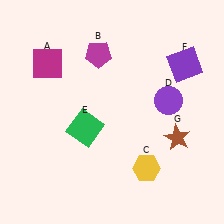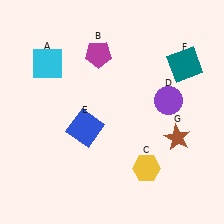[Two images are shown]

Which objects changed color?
A changed from magenta to cyan. E changed from green to blue. F changed from purple to teal.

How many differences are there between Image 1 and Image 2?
There are 3 differences between the two images.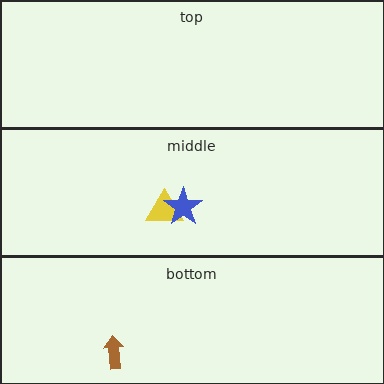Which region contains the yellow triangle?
The middle region.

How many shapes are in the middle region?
2.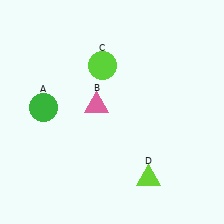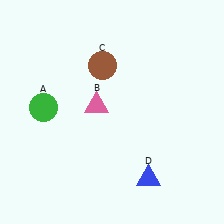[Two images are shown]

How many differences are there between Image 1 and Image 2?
There are 2 differences between the two images.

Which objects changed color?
C changed from lime to brown. D changed from lime to blue.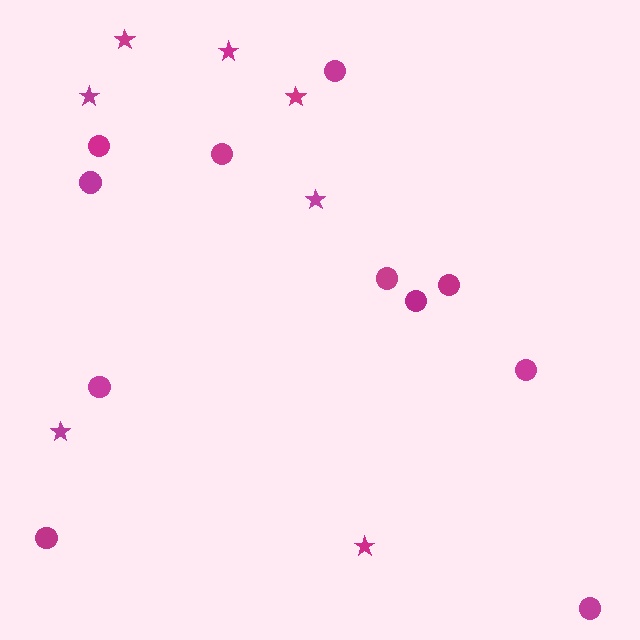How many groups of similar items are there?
There are 2 groups: one group of stars (7) and one group of circles (11).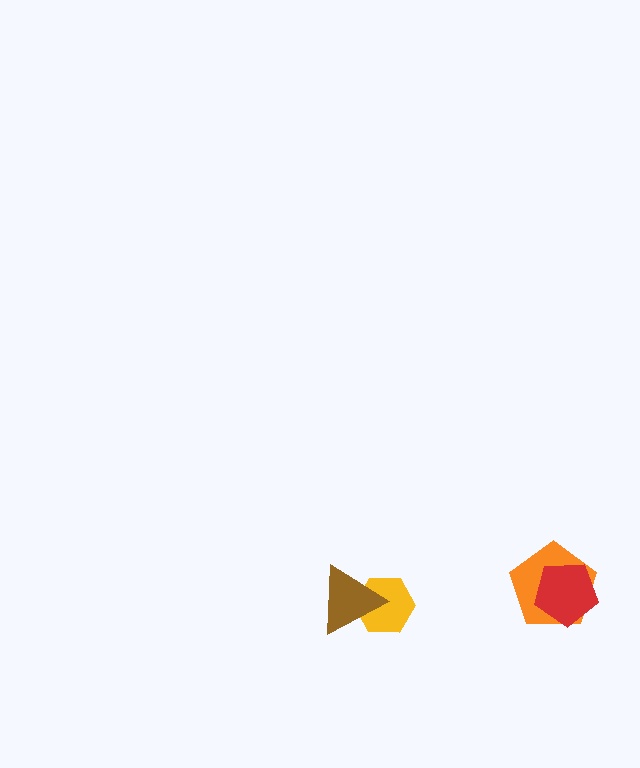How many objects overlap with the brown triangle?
1 object overlaps with the brown triangle.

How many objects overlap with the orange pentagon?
1 object overlaps with the orange pentagon.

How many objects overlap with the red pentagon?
1 object overlaps with the red pentagon.